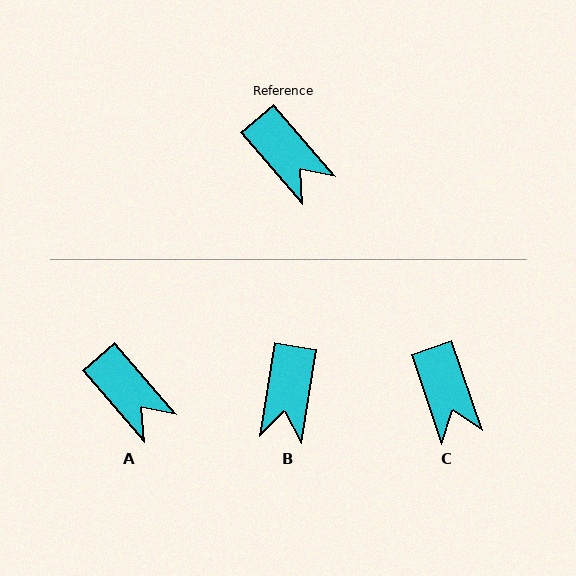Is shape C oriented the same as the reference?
No, it is off by about 22 degrees.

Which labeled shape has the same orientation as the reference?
A.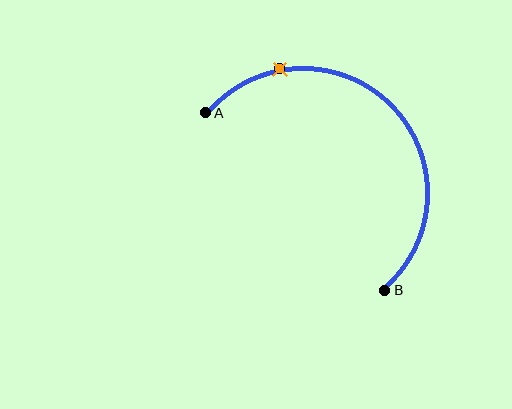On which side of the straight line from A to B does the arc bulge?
The arc bulges above and to the right of the straight line connecting A and B.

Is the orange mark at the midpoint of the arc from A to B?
No. The orange mark lies on the arc but is closer to endpoint A. The arc midpoint would be at the point on the curve equidistant along the arc from both A and B.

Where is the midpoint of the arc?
The arc midpoint is the point on the curve farthest from the straight line joining A and B. It sits above and to the right of that line.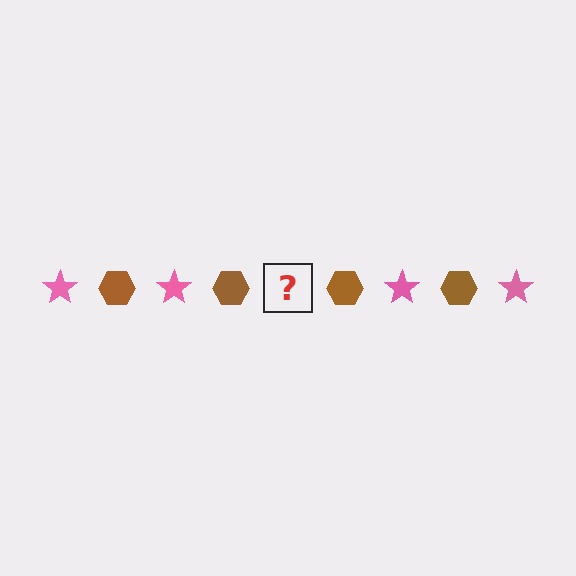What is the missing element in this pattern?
The missing element is a pink star.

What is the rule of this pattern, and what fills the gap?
The rule is that the pattern alternates between pink star and brown hexagon. The gap should be filled with a pink star.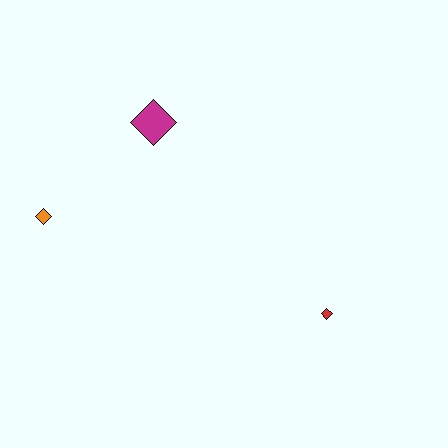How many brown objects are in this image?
There are no brown objects.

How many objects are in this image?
There are 3 objects.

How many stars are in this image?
There are no stars.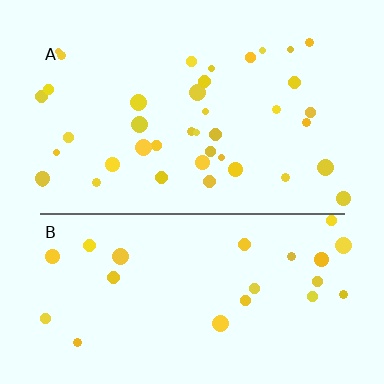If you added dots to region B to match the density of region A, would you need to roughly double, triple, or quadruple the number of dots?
Approximately double.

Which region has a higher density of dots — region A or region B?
A (the top).